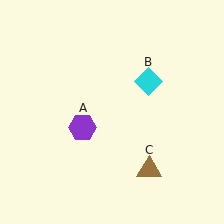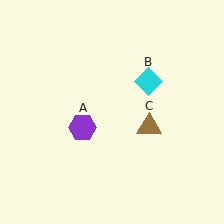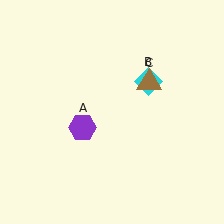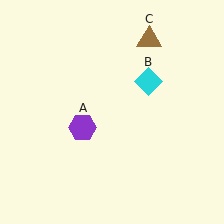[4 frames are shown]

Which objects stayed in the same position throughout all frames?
Purple hexagon (object A) and cyan diamond (object B) remained stationary.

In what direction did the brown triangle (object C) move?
The brown triangle (object C) moved up.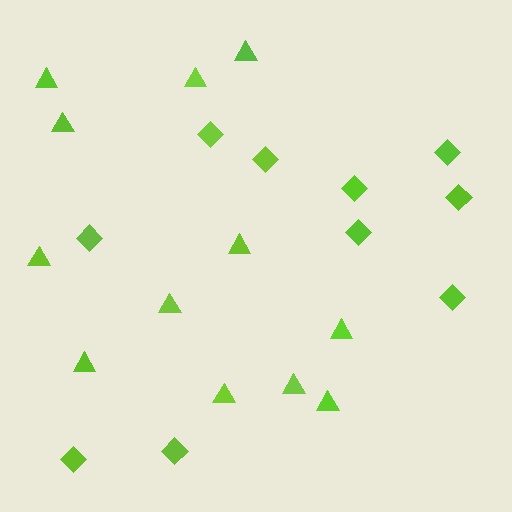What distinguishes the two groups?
There are 2 groups: one group of triangles (12) and one group of diamonds (10).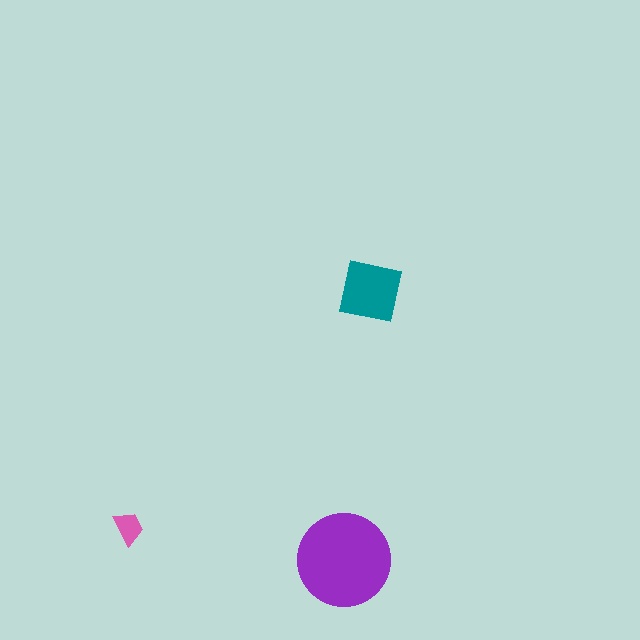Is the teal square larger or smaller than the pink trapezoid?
Larger.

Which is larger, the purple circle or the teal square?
The purple circle.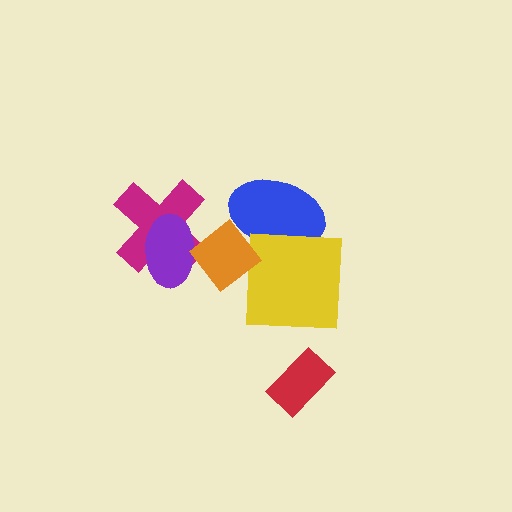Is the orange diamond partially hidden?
No, no other shape covers it.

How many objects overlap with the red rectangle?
0 objects overlap with the red rectangle.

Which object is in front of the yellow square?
The orange diamond is in front of the yellow square.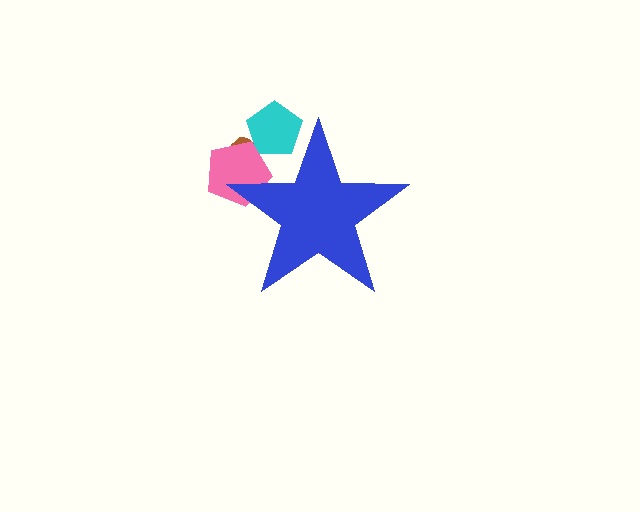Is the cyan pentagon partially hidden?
Yes, the cyan pentagon is partially hidden behind the blue star.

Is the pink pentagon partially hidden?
Yes, the pink pentagon is partially hidden behind the blue star.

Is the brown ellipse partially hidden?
Yes, the brown ellipse is partially hidden behind the blue star.